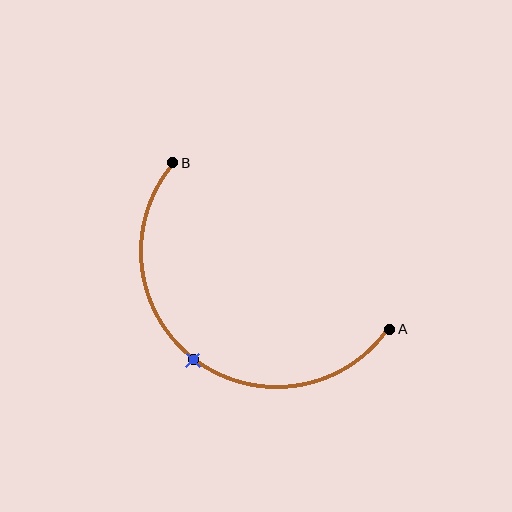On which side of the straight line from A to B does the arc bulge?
The arc bulges below and to the left of the straight line connecting A and B.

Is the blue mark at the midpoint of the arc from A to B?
Yes. The blue mark lies on the arc at equal arc-length from both A and B — it is the arc midpoint.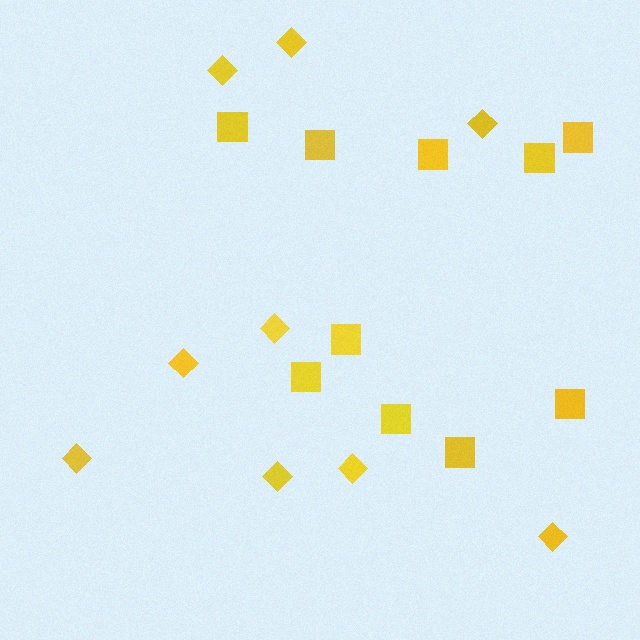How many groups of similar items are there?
There are 2 groups: one group of diamonds (9) and one group of squares (10).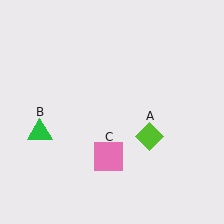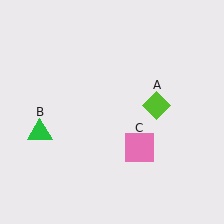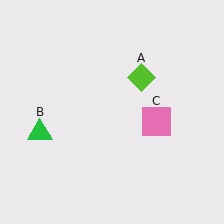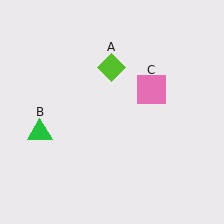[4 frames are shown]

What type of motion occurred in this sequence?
The lime diamond (object A), pink square (object C) rotated counterclockwise around the center of the scene.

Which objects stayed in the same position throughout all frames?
Green triangle (object B) remained stationary.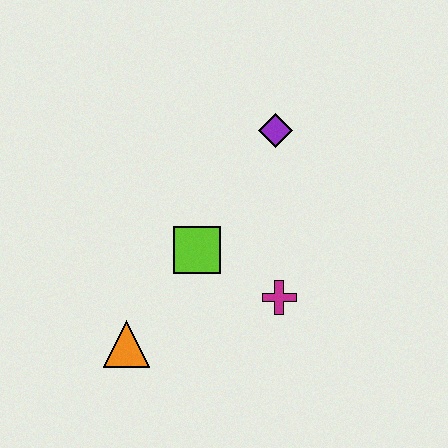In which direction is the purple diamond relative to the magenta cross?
The purple diamond is above the magenta cross.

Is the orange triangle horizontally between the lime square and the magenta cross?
No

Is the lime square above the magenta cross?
Yes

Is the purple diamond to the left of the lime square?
No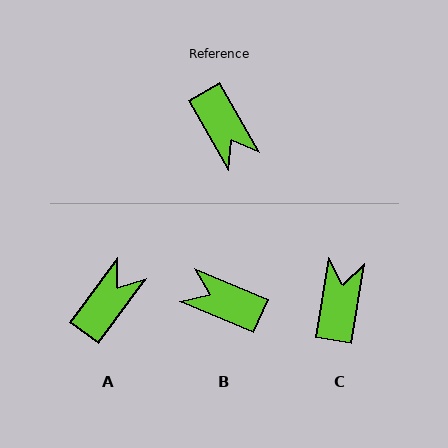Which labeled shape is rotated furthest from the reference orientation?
B, about 143 degrees away.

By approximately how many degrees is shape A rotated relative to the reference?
Approximately 114 degrees counter-clockwise.